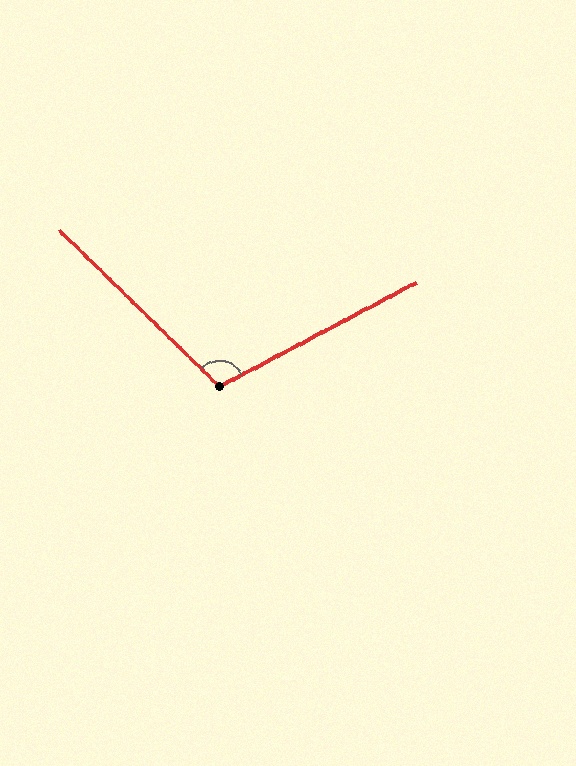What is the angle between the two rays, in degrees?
Approximately 108 degrees.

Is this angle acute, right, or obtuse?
It is obtuse.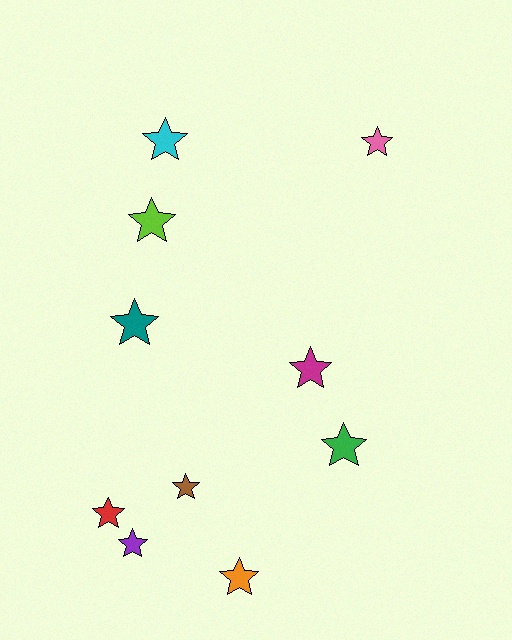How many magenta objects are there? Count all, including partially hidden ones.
There is 1 magenta object.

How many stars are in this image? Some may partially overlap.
There are 10 stars.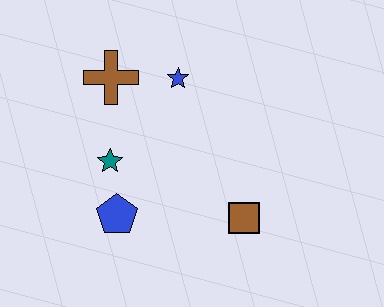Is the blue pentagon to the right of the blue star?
No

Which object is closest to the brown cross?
The blue star is closest to the brown cross.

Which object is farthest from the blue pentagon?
The blue star is farthest from the blue pentagon.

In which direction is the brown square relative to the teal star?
The brown square is to the right of the teal star.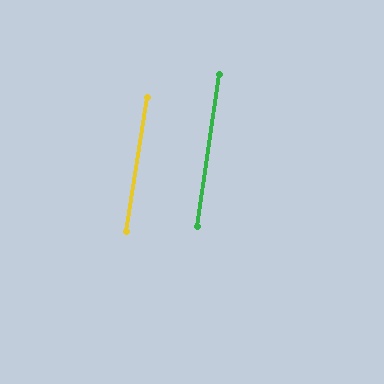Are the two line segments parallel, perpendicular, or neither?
Parallel — their directions differ by only 0.8°.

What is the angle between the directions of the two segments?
Approximately 1 degree.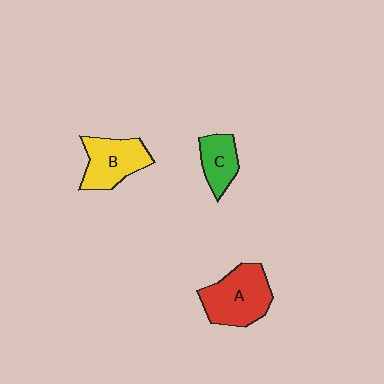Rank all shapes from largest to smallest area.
From largest to smallest: A (red), B (yellow), C (green).